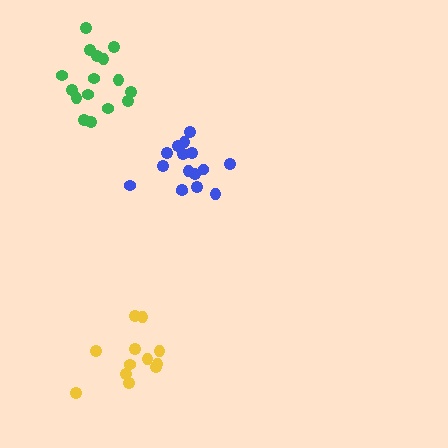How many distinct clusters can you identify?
There are 3 distinct clusters.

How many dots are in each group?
Group 1: 16 dots, Group 2: 12 dots, Group 3: 16 dots (44 total).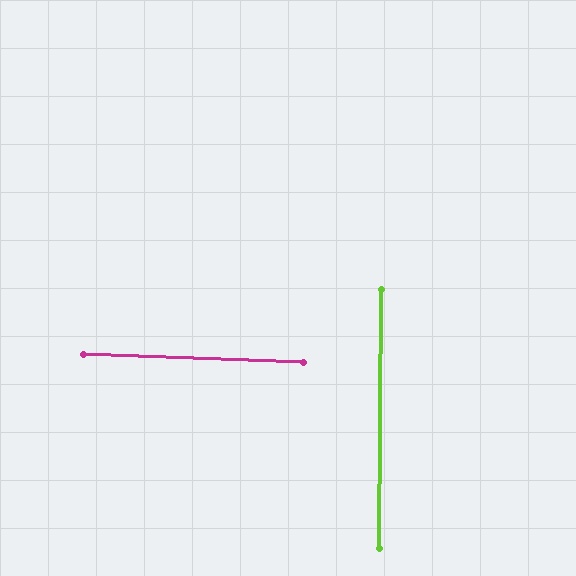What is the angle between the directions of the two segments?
Approximately 88 degrees.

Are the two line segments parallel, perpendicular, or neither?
Perpendicular — they meet at approximately 88°.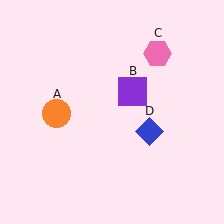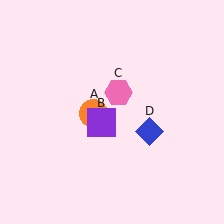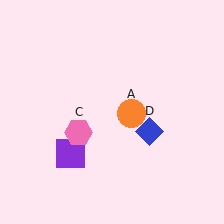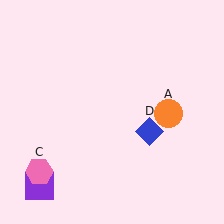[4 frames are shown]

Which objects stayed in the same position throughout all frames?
Blue diamond (object D) remained stationary.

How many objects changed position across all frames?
3 objects changed position: orange circle (object A), purple square (object B), pink hexagon (object C).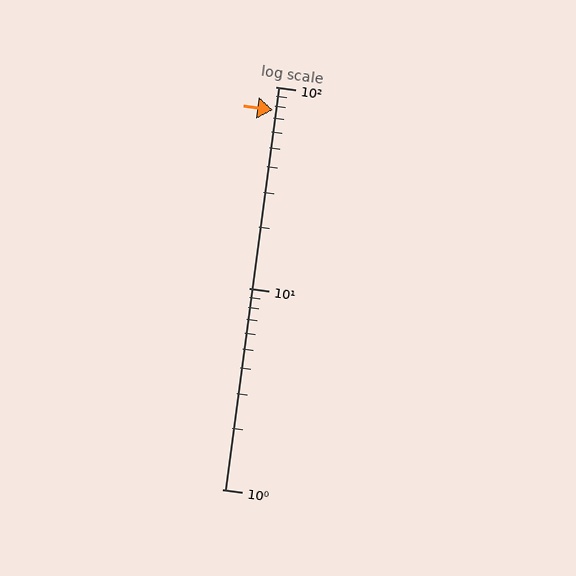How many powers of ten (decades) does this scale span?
The scale spans 2 decades, from 1 to 100.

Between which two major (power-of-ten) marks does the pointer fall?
The pointer is between 10 and 100.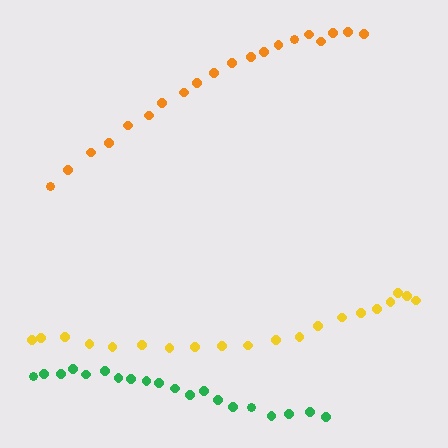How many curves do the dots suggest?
There are 3 distinct paths.